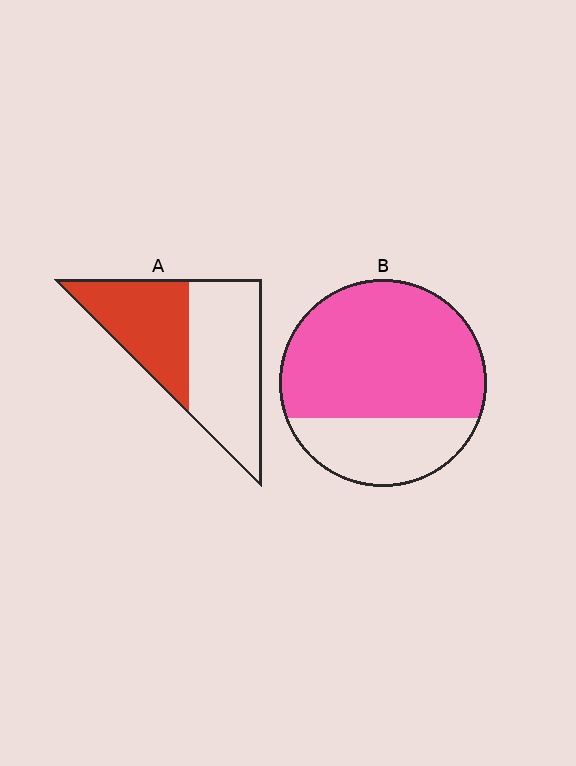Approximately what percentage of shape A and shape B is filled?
A is approximately 40% and B is approximately 70%.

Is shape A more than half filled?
No.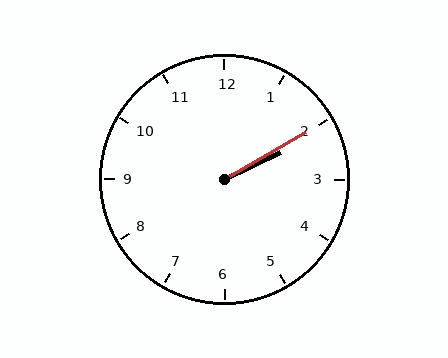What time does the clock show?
2:10.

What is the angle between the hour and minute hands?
Approximately 5 degrees.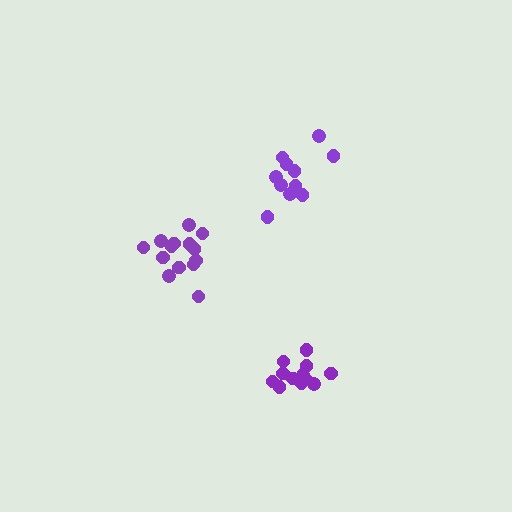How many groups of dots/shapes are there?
There are 3 groups.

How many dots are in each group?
Group 1: 13 dots, Group 2: 11 dots, Group 3: 14 dots (38 total).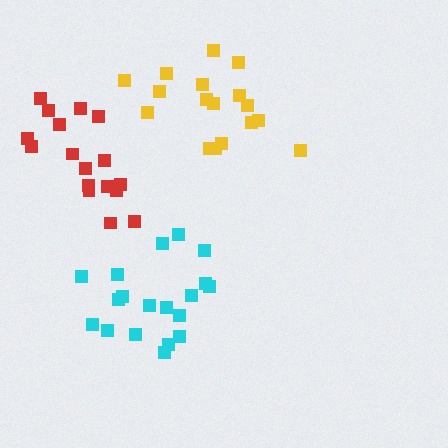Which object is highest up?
The yellow cluster is topmost.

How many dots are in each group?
Group 1: 19 dots, Group 2: 17 dots, Group 3: 17 dots (53 total).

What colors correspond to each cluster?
The clusters are colored: cyan, yellow, red.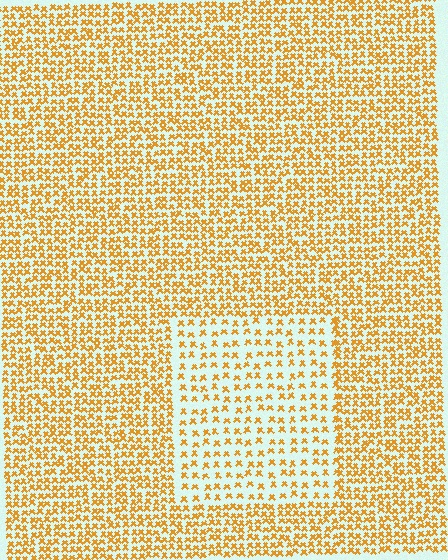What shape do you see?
I see a rectangle.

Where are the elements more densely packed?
The elements are more densely packed outside the rectangle boundary.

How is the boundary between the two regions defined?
The boundary is defined by a change in element density (approximately 2.0x ratio). All elements are the same color, size, and shape.